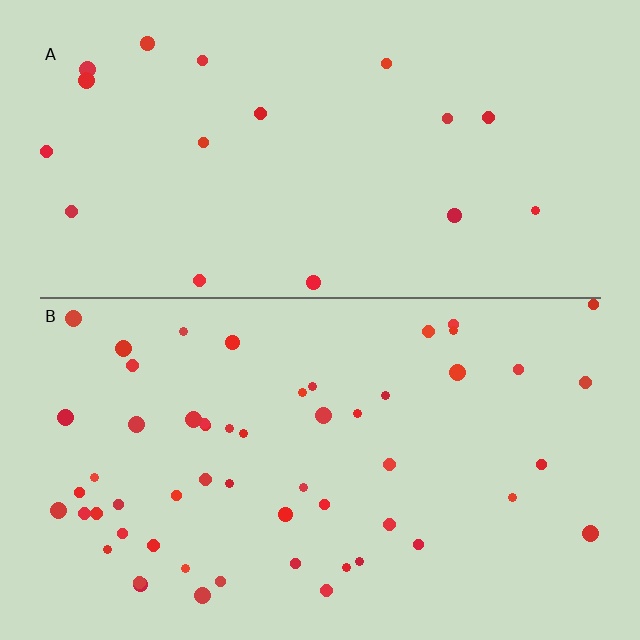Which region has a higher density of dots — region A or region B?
B (the bottom).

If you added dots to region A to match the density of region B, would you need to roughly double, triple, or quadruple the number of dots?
Approximately triple.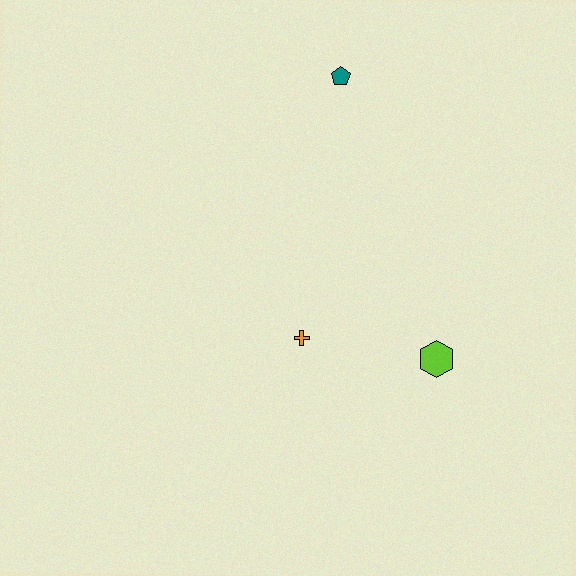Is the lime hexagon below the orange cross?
Yes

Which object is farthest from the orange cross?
The teal pentagon is farthest from the orange cross.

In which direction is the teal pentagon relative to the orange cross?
The teal pentagon is above the orange cross.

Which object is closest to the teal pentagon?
The orange cross is closest to the teal pentagon.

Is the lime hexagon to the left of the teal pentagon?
No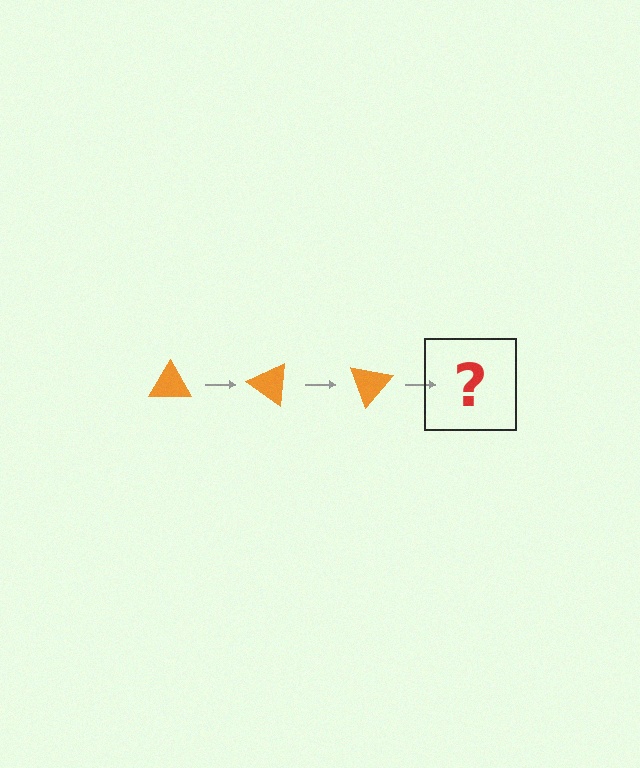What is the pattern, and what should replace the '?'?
The pattern is that the triangle rotates 35 degrees each step. The '?' should be an orange triangle rotated 105 degrees.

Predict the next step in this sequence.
The next step is an orange triangle rotated 105 degrees.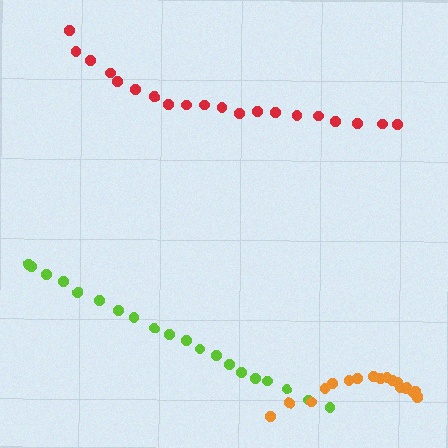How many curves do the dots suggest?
There are 3 distinct paths.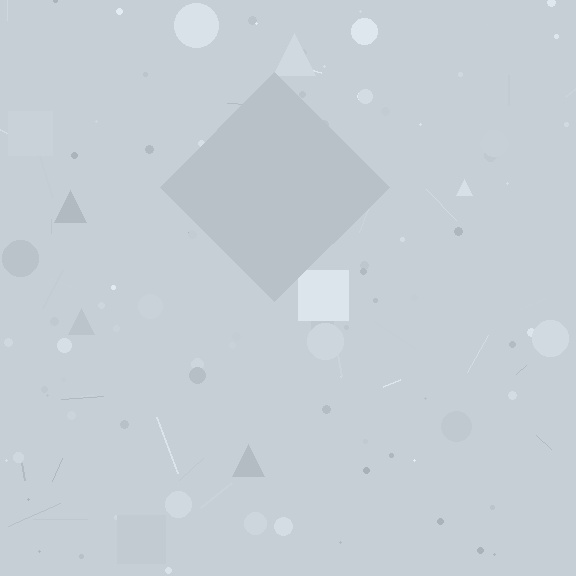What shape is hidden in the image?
A diamond is hidden in the image.